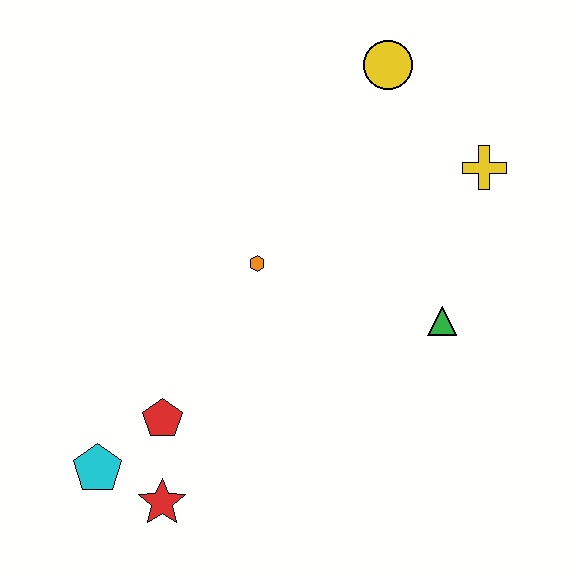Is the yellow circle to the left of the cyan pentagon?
No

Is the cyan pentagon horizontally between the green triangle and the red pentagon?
No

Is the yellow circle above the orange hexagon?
Yes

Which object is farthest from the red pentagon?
The yellow circle is farthest from the red pentagon.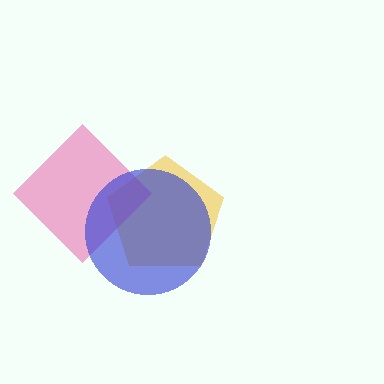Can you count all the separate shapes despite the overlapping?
Yes, there are 3 separate shapes.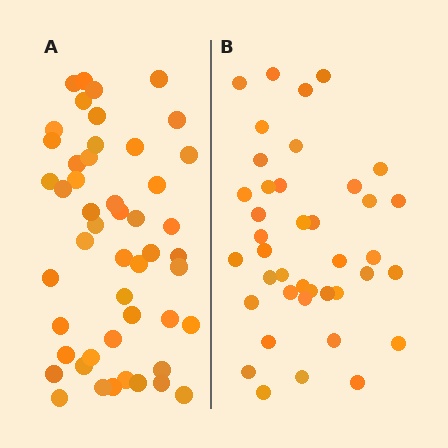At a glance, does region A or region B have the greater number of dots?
Region A (the left region) has more dots.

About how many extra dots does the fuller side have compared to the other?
Region A has roughly 8 or so more dots than region B.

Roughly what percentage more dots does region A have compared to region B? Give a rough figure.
About 20% more.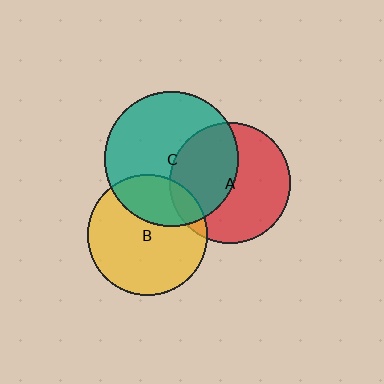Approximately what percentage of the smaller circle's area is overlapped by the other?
Approximately 10%.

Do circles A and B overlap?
Yes.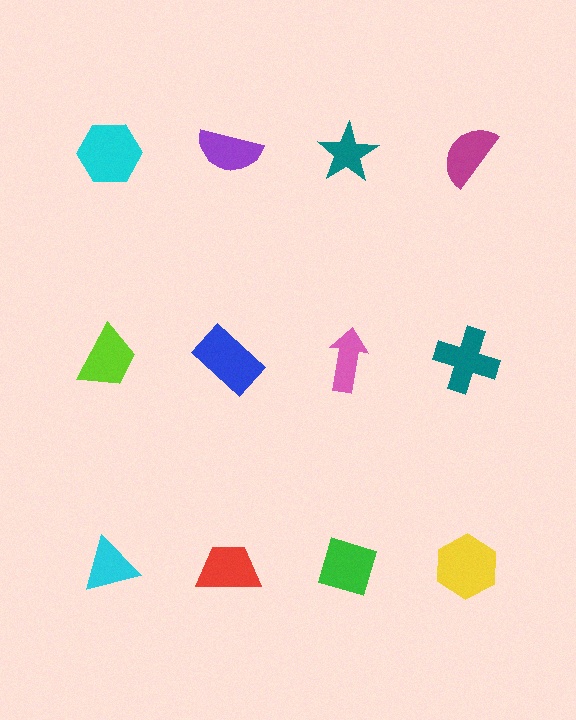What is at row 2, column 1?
A lime trapezoid.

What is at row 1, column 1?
A cyan hexagon.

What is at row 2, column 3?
A pink arrow.